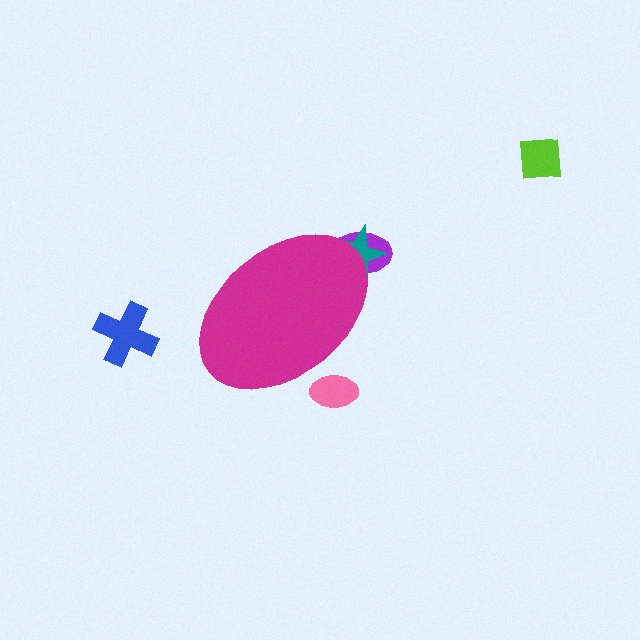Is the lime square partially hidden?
No, the lime square is fully visible.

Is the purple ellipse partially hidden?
Yes, the purple ellipse is partially hidden behind the magenta ellipse.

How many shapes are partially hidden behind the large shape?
3 shapes are partially hidden.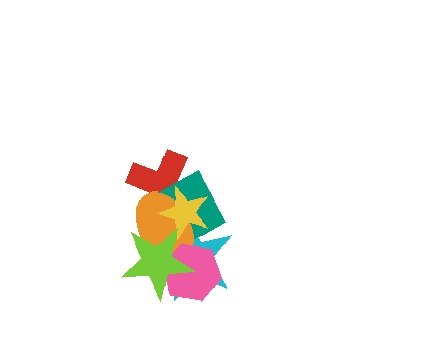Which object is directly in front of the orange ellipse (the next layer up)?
The yellow star is directly in front of the orange ellipse.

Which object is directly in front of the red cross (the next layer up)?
The teal diamond is directly in front of the red cross.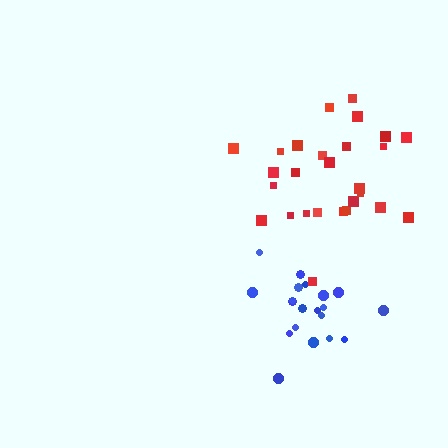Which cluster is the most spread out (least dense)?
Red.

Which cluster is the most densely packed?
Blue.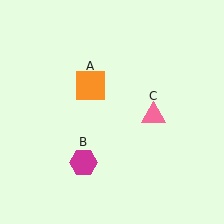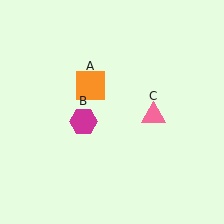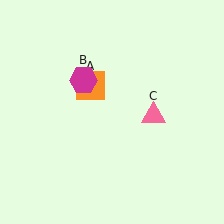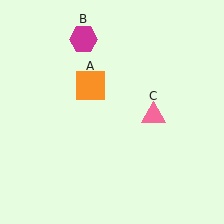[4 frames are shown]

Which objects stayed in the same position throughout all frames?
Orange square (object A) and pink triangle (object C) remained stationary.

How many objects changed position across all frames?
1 object changed position: magenta hexagon (object B).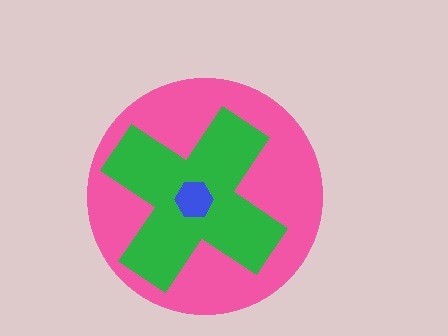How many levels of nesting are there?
3.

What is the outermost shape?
The pink circle.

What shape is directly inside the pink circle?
The green cross.